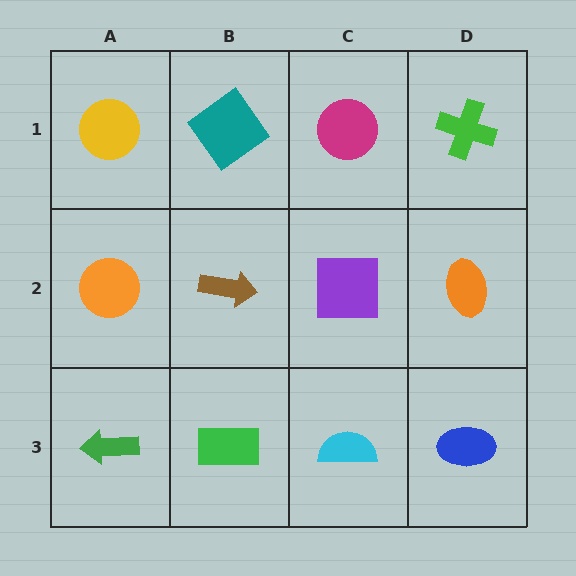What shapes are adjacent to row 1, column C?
A purple square (row 2, column C), a teal diamond (row 1, column B), a green cross (row 1, column D).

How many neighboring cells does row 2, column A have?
3.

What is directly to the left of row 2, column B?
An orange circle.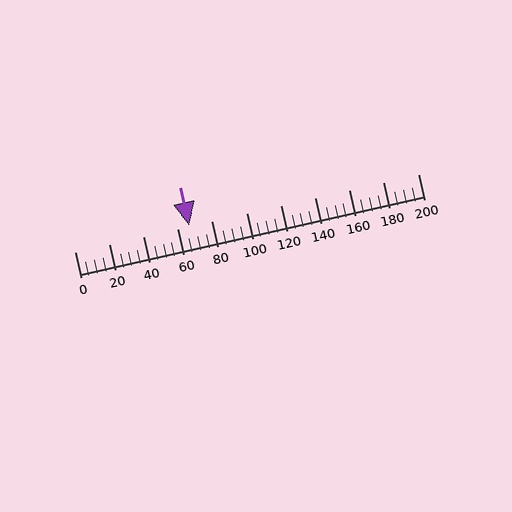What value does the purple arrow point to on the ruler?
The purple arrow points to approximately 66.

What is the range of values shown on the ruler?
The ruler shows values from 0 to 200.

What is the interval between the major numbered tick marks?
The major tick marks are spaced 20 units apart.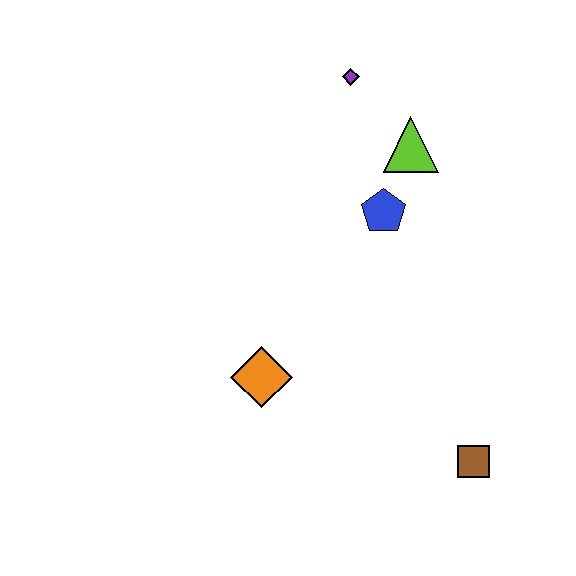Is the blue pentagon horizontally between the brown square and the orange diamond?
Yes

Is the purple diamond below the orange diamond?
No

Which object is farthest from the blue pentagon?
The brown square is farthest from the blue pentagon.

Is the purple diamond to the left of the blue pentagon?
Yes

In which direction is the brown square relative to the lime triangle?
The brown square is below the lime triangle.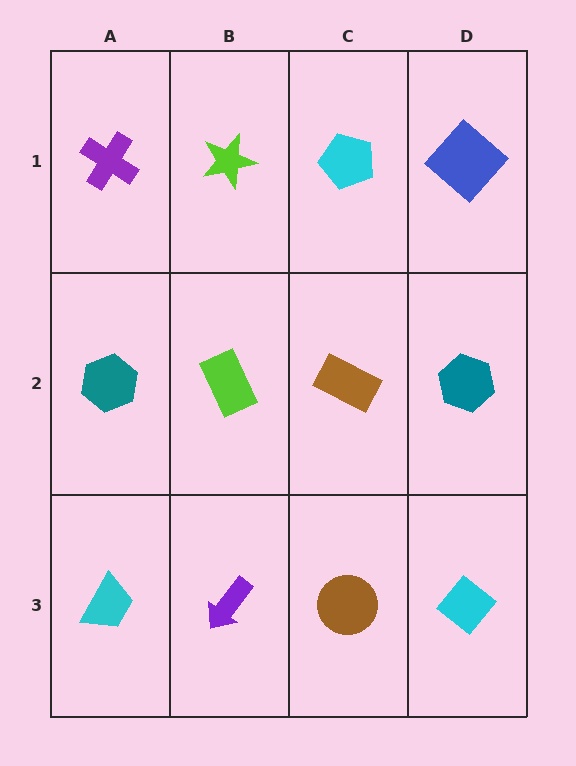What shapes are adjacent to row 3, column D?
A teal hexagon (row 2, column D), a brown circle (row 3, column C).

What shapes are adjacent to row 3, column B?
A lime rectangle (row 2, column B), a cyan trapezoid (row 3, column A), a brown circle (row 3, column C).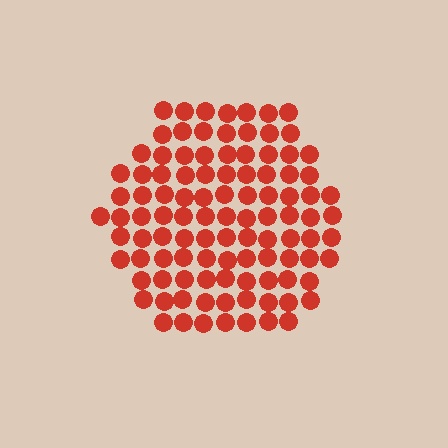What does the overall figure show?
The overall figure shows a hexagon.